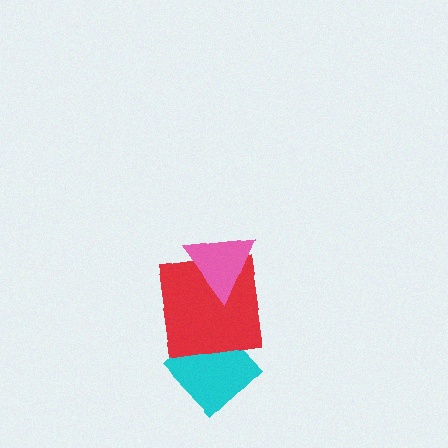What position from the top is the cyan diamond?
The cyan diamond is 3rd from the top.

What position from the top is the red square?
The red square is 2nd from the top.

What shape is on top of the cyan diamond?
The red square is on top of the cyan diamond.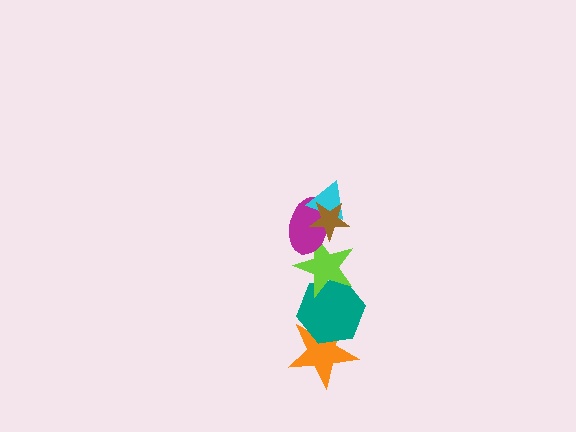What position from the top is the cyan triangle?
The cyan triangle is 2nd from the top.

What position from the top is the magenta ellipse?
The magenta ellipse is 3rd from the top.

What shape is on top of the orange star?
The teal hexagon is on top of the orange star.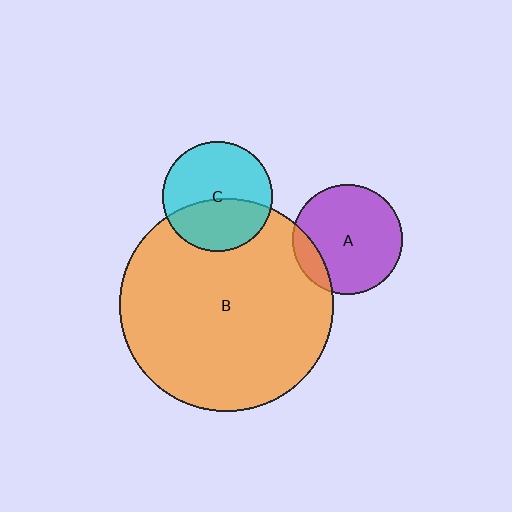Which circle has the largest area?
Circle B (orange).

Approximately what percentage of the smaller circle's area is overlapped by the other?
Approximately 40%.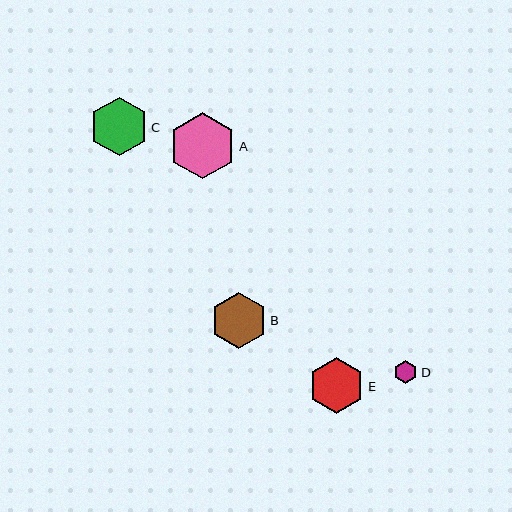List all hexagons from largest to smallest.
From largest to smallest: A, C, E, B, D.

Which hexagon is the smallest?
Hexagon D is the smallest with a size of approximately 23 pixels.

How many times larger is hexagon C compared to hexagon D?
Hexagon C is approximately 2.5 times the size of hexagon D.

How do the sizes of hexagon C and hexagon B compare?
Hexagon C and hexagon B are approximately the same size.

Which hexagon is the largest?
Hexagon A is the largest with a size of approximately 66 pixels.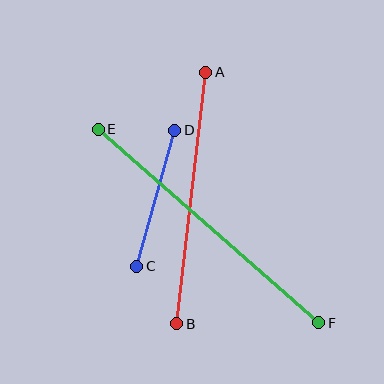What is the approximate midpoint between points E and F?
The midpoint is at approximately (209, 226) pixels.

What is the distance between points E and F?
The distance is approximately 293 pixels.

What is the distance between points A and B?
The distance is approximately 253 pixels.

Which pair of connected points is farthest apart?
Points E and F are farthest apart.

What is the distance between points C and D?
The distance is approximately 141 pixels.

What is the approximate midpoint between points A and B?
The midpoint is at approximately (191, 198) pixels.